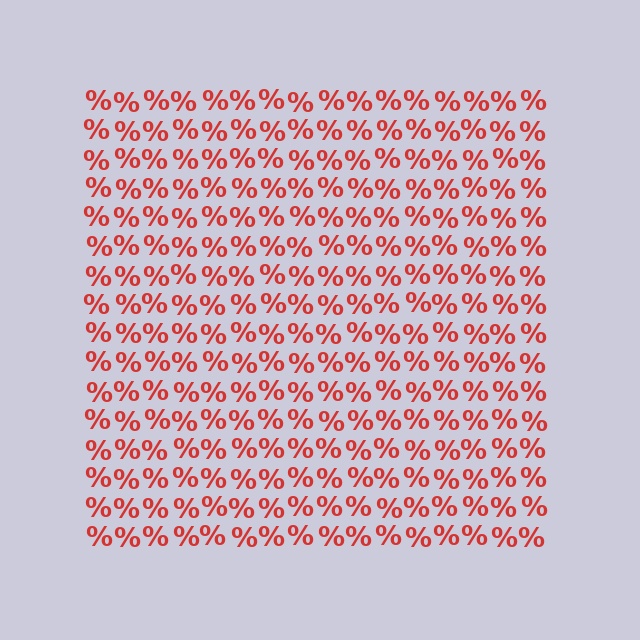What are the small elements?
The small elements are percent signs.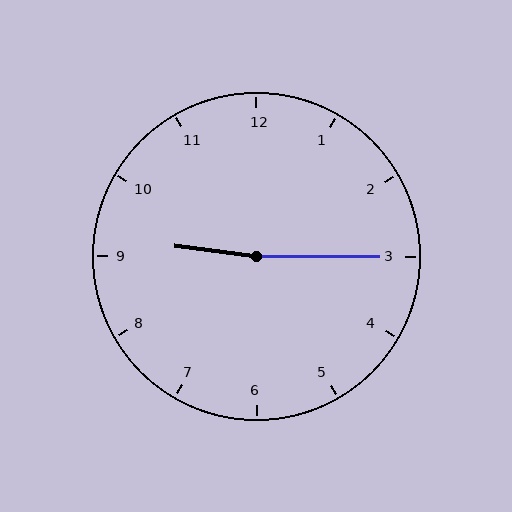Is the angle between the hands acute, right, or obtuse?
It is obtuse.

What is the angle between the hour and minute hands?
Approximately 172 degrees.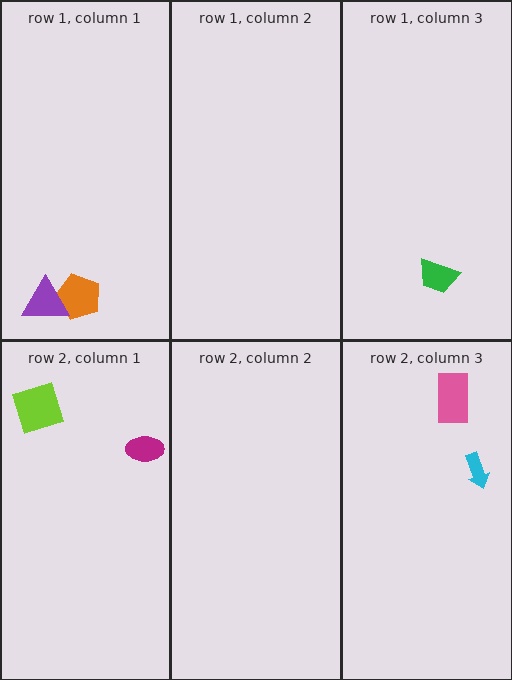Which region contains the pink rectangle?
The row 2, column 3 region.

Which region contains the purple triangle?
The row 1, column 1 region.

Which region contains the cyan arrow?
The row 2, column 3 region.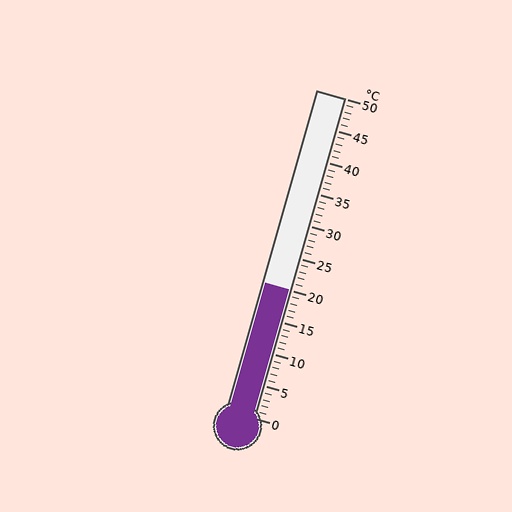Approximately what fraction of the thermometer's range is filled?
The thermometer is filled to approximately 40% of its range.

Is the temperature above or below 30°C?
The temperature is below 30°C.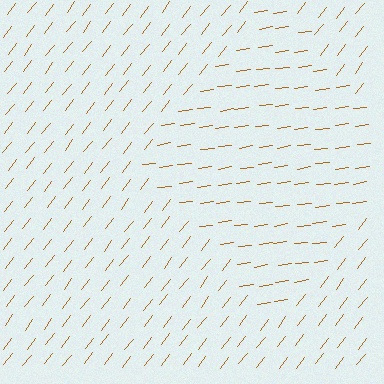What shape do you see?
I see a diamond.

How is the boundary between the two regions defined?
The boundary is defined purely by a change in line orientation (approximately 45 degrees difference). All lines are the same color and thickness.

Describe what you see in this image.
The image is filled with small brown line segments. A diamond region in the image has lines oriented differently from the surrounding lines, creating a visible texture boundary.